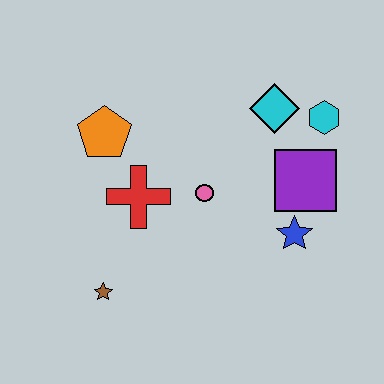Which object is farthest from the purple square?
The brown star is farthest from the purple square.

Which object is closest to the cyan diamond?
The cyan hexagon is closest to the cyan diamond.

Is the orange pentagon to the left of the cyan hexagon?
Yes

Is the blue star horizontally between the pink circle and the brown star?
No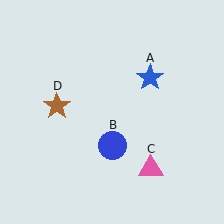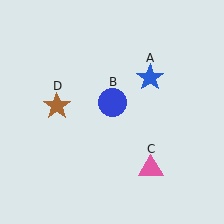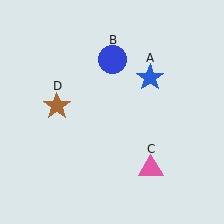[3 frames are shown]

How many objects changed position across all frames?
1 object changed position: blue circle (object B).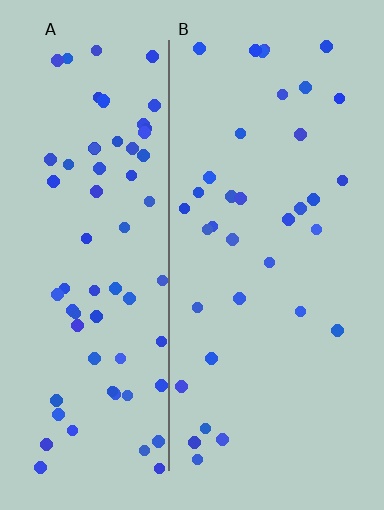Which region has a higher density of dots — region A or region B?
A (the left).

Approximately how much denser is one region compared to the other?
Approximately 2.1× — region A over region B.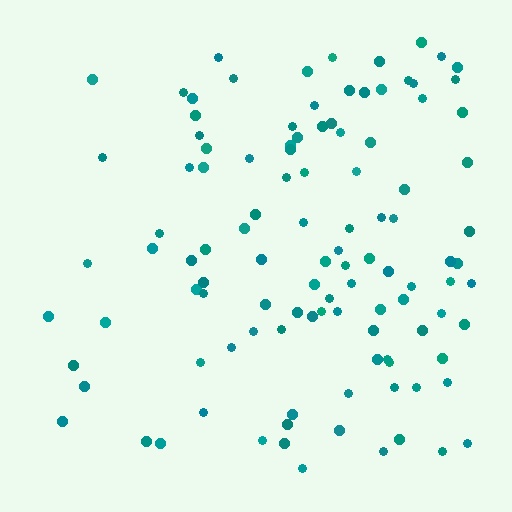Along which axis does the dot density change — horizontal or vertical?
Horizontal.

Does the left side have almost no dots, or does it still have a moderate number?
Still a moderate number, just noticeably fewer than the right.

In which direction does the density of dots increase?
From left to right, with the right side densest.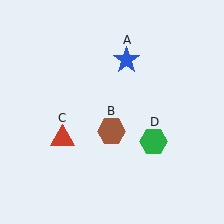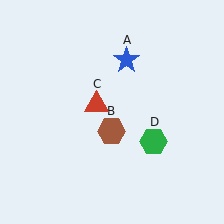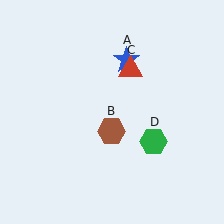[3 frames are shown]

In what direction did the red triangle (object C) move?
The red triangle (object C) moved up and to the right.